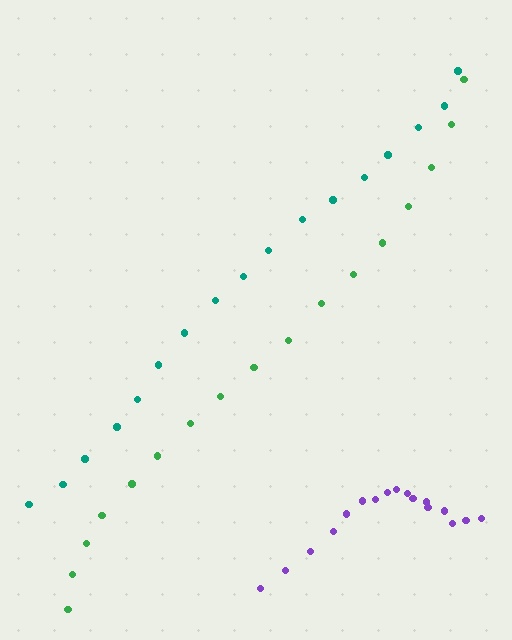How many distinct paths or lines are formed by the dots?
There are 3 distinct paths.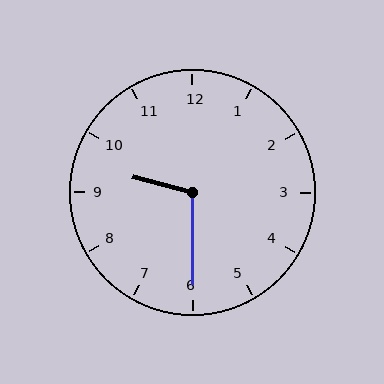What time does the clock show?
9:30.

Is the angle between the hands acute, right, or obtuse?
It is obtuse.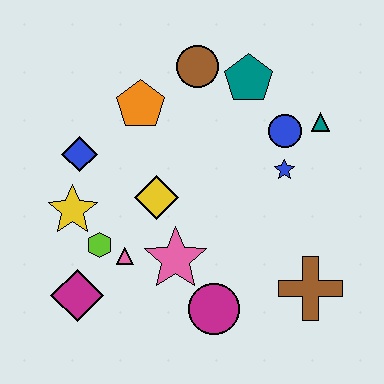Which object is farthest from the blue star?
The magenta diamond is farthest from the blue star.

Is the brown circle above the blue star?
Yes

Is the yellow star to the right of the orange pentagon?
No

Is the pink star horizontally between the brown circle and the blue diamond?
Yes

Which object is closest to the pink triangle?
The lime hexagon is closest to the pink triangle.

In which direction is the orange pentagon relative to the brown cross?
The orange pentagon is above the brown cross.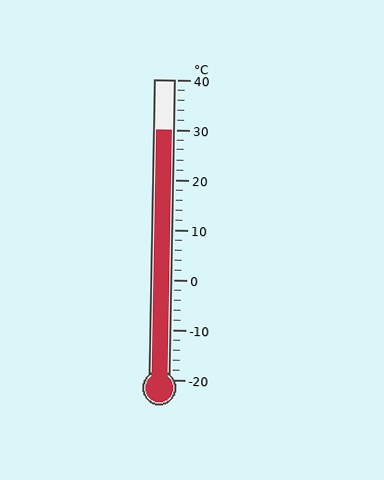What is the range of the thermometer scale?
The thermometer scale ranges from -20°C to 40°C.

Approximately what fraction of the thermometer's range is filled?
The thermometer is filled to approximately 85% of its range.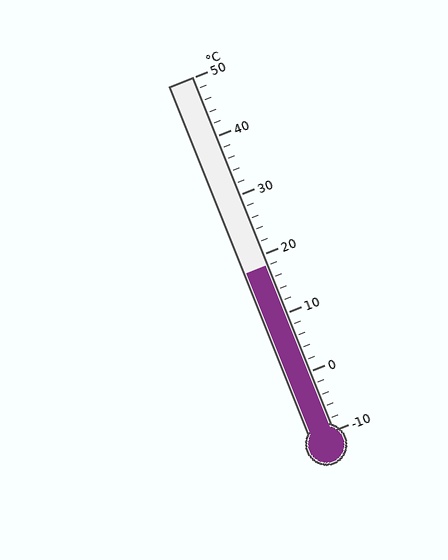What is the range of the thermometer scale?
The thermometer scale ranges from -10°C to 50°C.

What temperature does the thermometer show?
The thermometer shows approximately 18°C.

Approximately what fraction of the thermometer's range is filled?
The thermometer is filled to approximately 45% of its range.